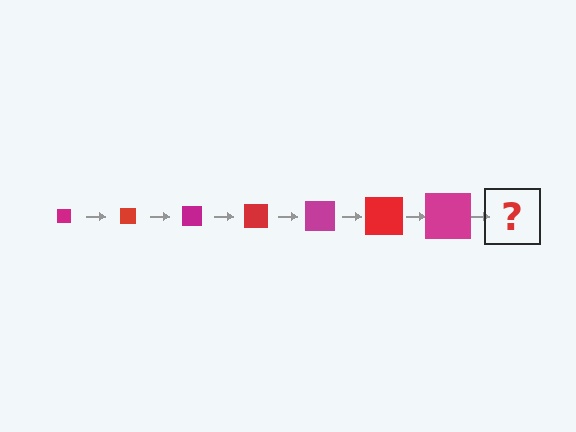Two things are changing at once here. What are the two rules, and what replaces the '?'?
The two rules are that the square grows larger each step and the color cycles through magenta and red. The '?' should be a red square, larger than the previous one.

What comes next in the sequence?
The next element should be a red square, larger than the previous one.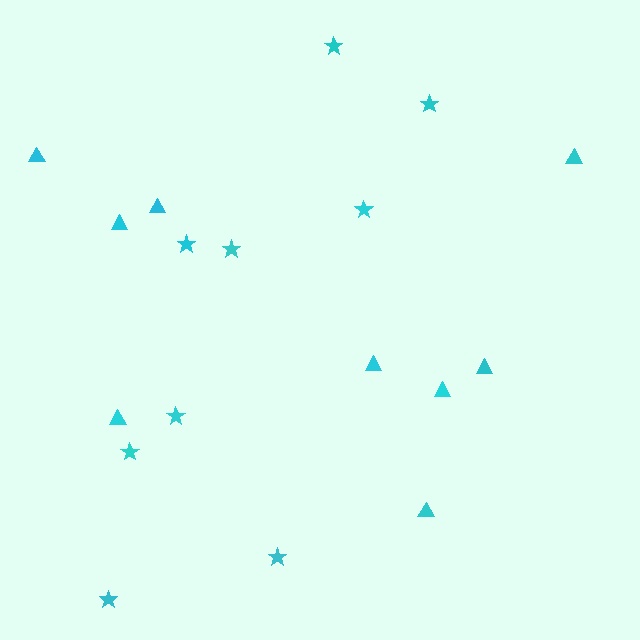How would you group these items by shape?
There are 2 groups: one group of triangles (9) and one group of stars (9).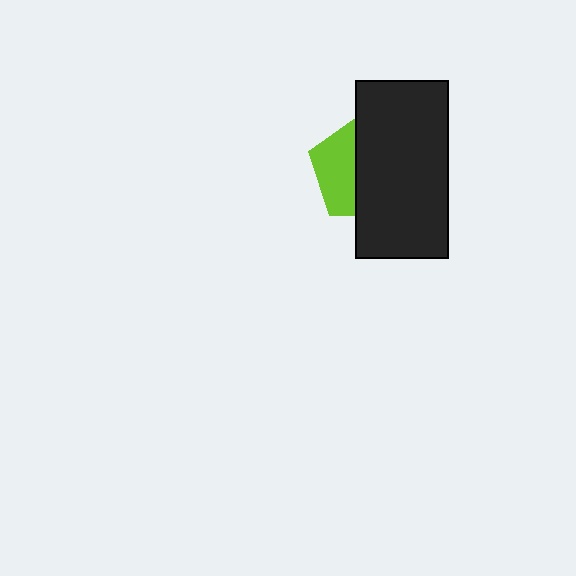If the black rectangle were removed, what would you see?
You would see the complete lime pentagon.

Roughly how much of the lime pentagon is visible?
A small part of it is visible (roughly 40%).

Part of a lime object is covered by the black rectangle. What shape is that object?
It is a pentagon.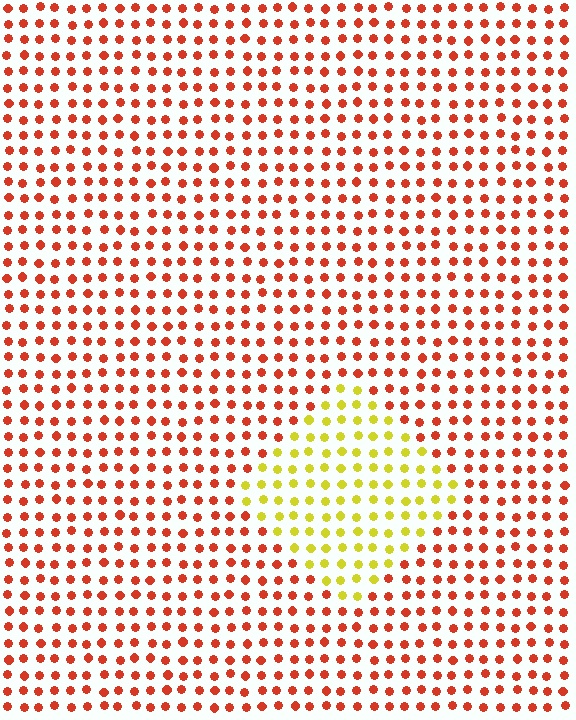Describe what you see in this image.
The image is filled with small red elements in a uniform arrangement. A diamond-shaped region is visible where the elements are tinted to a slightly different hue, forming a subtle color boundary.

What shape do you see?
I see a diamond.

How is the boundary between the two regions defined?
The boundary is defined purely by a slight shift in hue (about 56 degrees). Spacing, size, and orientation are identical on both sides.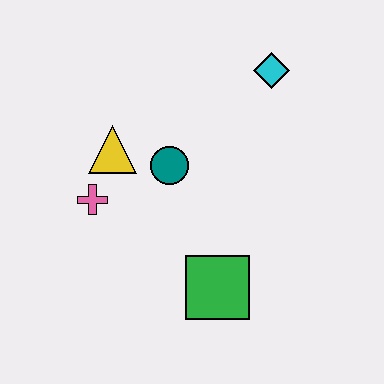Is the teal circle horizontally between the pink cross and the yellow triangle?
No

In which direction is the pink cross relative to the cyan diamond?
The pink cross is to the left of the cyan diamond.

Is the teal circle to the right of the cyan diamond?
No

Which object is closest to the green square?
The teal circle is closest to the green square.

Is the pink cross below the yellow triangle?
Yes